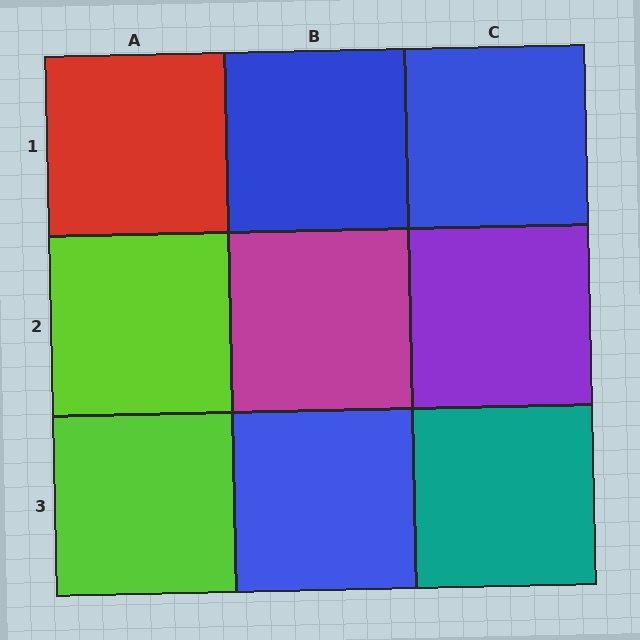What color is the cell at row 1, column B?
Blue.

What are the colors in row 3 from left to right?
Lime, blue, teal.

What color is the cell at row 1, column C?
Blue.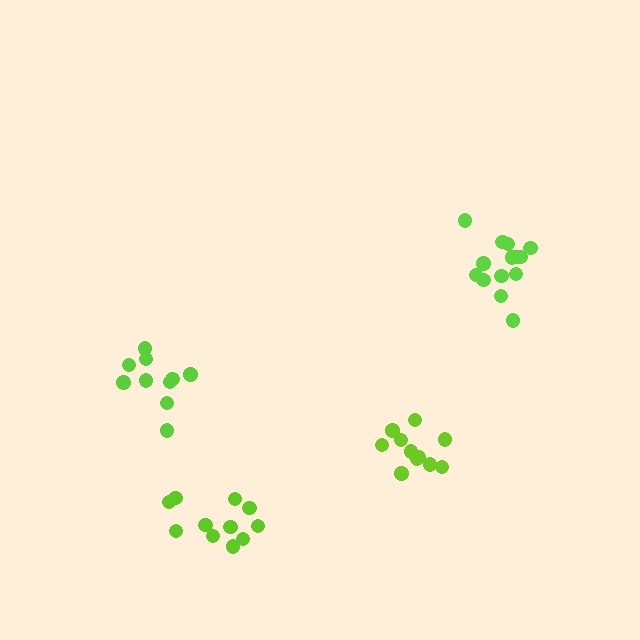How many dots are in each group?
Group 1: 11 dots, Group 2: 14 dots, Group 3: 10 dots, Group 4: 11 dots (46 total).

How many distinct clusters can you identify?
There are 4 distinct clusters.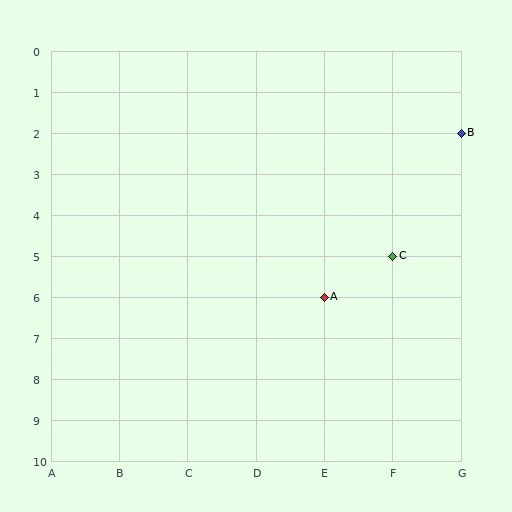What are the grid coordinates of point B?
Point B is at grid coordinates (G, 2).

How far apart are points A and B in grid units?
Points A and B are 2 columns and 4 rows apart (about 4.5 grid units diagonally).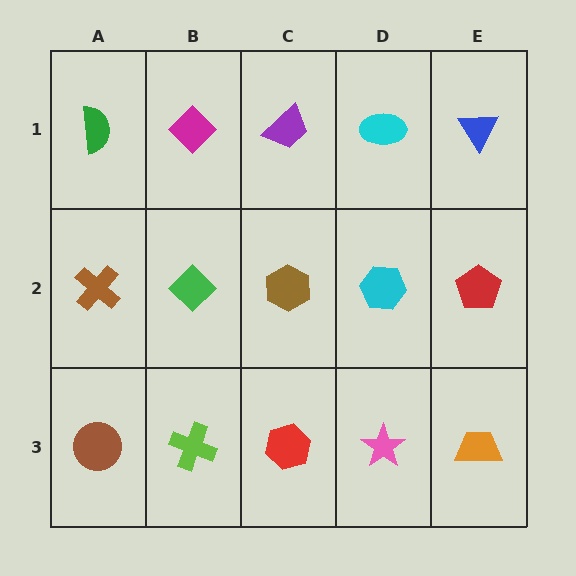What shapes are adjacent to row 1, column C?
A brown hexagon (row 2, column C), a magenta diamond (row 1, column B), a cyan ellipse (row 1, column D).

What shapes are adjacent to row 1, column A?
A brown cross (row 2, column A), a magenta diamond (row 1, column B).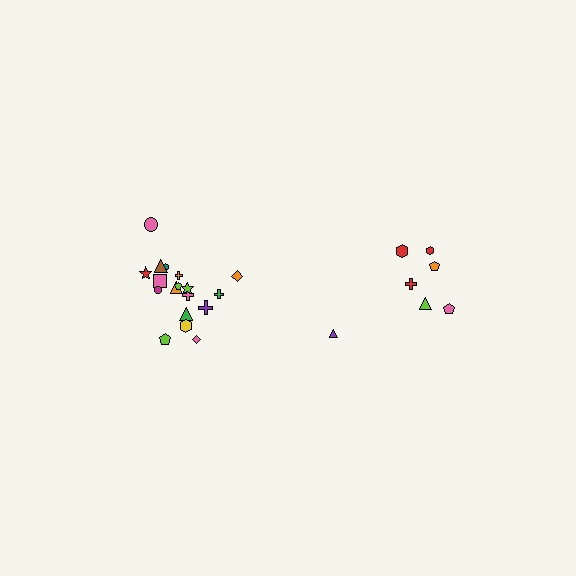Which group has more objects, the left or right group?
The left group.